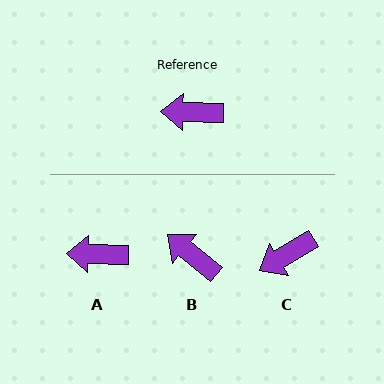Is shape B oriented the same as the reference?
No, it is off by about 38 degrees.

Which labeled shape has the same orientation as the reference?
A.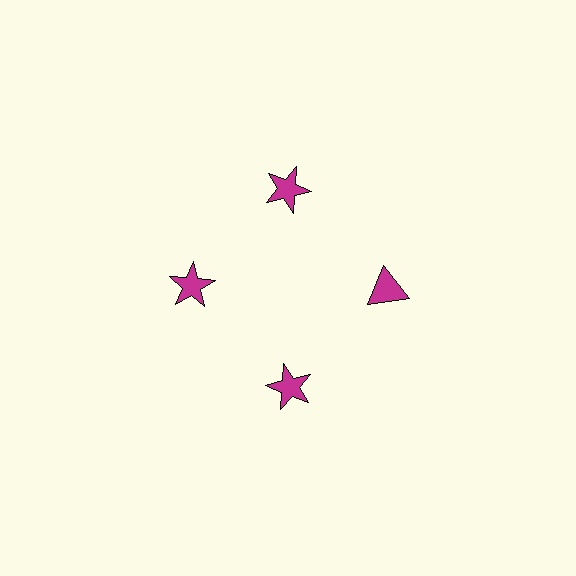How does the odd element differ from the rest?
It has a different shape: triangle instead of star.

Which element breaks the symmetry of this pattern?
The magenta triangle at roughly the 3 o'clock position breaks the symmetry. All other shapes are magenta stars.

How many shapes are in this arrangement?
There are 4 shapes arranged in a ring pattern.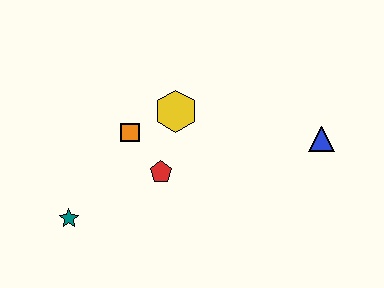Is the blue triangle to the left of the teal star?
No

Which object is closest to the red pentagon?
The orange square is closest to the red pentagon.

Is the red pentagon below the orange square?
Yes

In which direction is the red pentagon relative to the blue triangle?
The red pentagon is to the left of the blue triangle.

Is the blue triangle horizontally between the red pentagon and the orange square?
No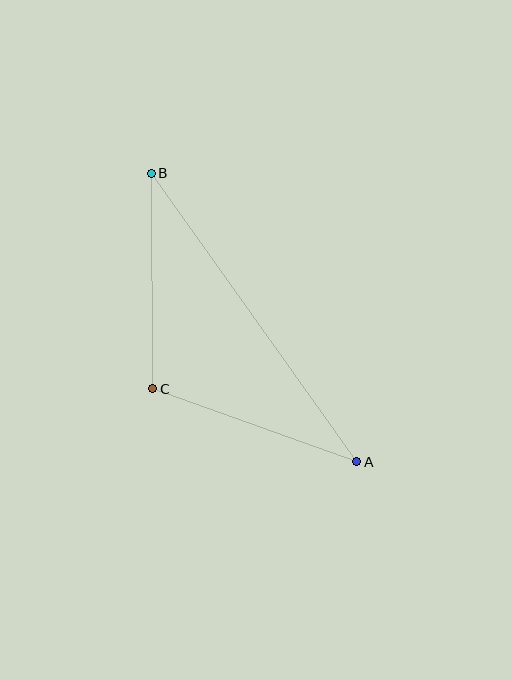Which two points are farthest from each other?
Points A and B are farthest from each other.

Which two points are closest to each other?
Points B and C are closest to each other.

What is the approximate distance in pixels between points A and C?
The distance between A and C is approximately 217 pixels.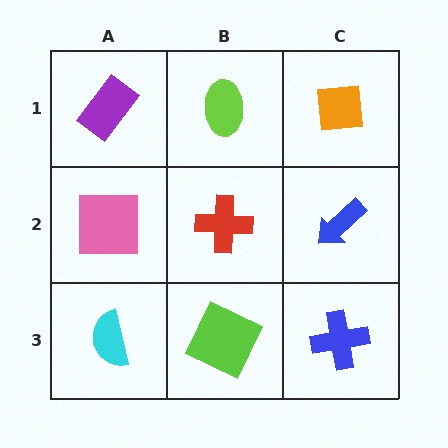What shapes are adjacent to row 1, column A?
A pink square (row 2, column A), a lime ellipse (row 1, column B).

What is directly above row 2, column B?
A lime ellipse.